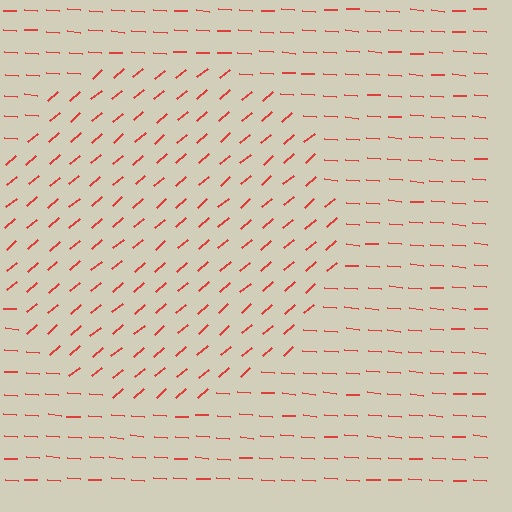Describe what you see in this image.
The image is filled with small red line segments. A circle region in the image has lines oriented differently from the surrounding lines, creating a visible texture boundary.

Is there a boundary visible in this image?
Yes, there is a texture boundary formed by a change in line orientation.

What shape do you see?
I see a circle.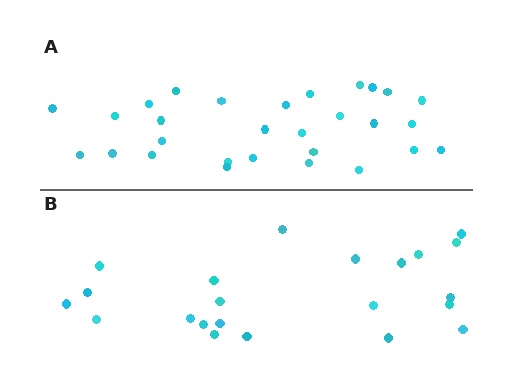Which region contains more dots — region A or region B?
Region A (the top region) has more dots.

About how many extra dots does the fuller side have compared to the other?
Region A has roughly 8 or so more dots than region B.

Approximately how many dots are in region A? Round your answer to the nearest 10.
About 30 dots. (The exact count is 29, which rounds to 30.)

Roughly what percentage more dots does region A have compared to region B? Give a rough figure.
About 30% more.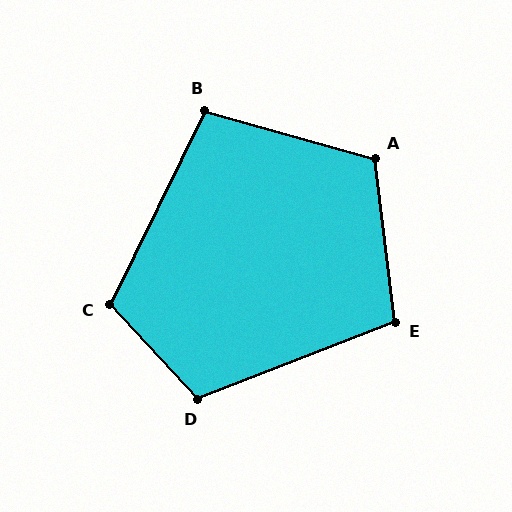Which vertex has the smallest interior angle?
B, at approximately 101 degrees.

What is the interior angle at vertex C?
Approximately 111 degrees (obtuse).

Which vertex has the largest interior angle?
A, at approximately 113 degrees.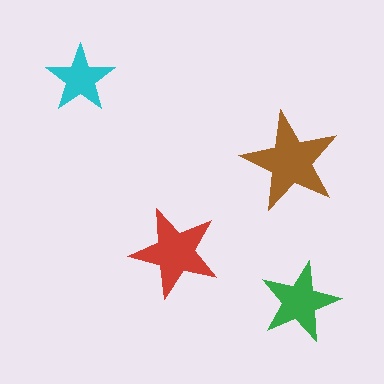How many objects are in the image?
There are 4 objects in the image.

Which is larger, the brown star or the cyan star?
The brown one.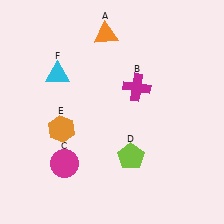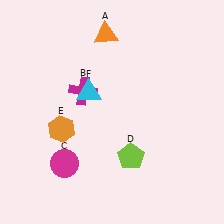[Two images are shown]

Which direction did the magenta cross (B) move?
The magenta cross (B) moved left.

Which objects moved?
The objects that moved are: the magenta cross (B), the cyan triangle (F).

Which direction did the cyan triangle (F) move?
The cyan triangle (F) moved right.